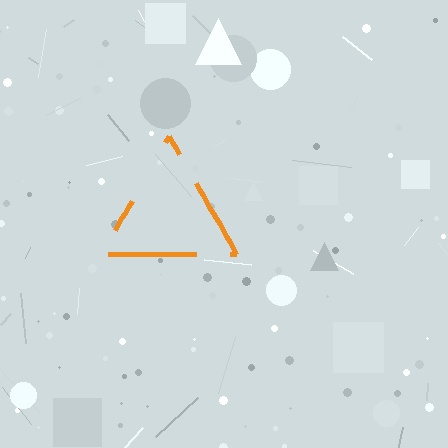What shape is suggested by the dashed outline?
The dashed outline suggests a triangle.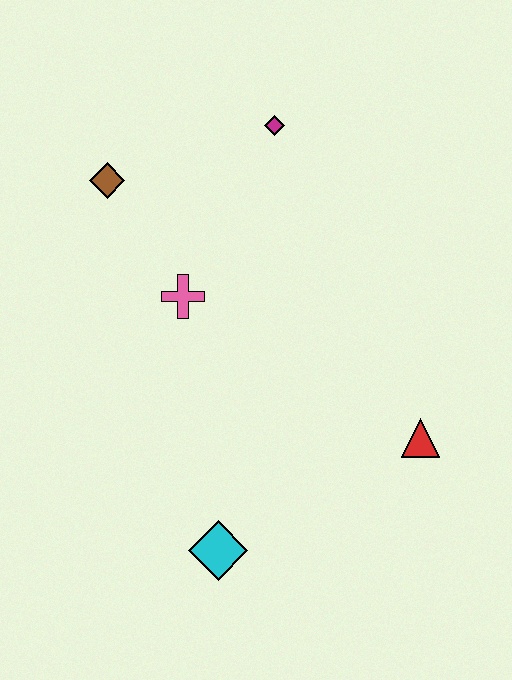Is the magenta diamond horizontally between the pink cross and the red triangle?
Yes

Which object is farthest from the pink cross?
The red triangle is farthest from the pink cross.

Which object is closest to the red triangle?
The cyan diamond is closest to the red triangle.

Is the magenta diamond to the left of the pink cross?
No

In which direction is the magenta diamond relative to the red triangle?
The magenta diamond is above the red triangle.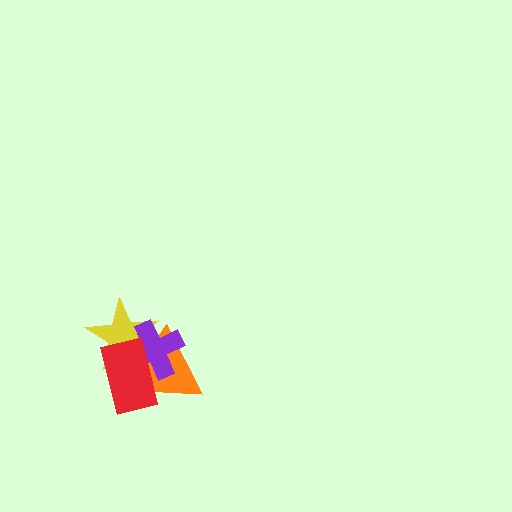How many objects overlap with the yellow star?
3 objects overlap with the yellow star.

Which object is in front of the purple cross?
The red rectangle is in front of the purple cross.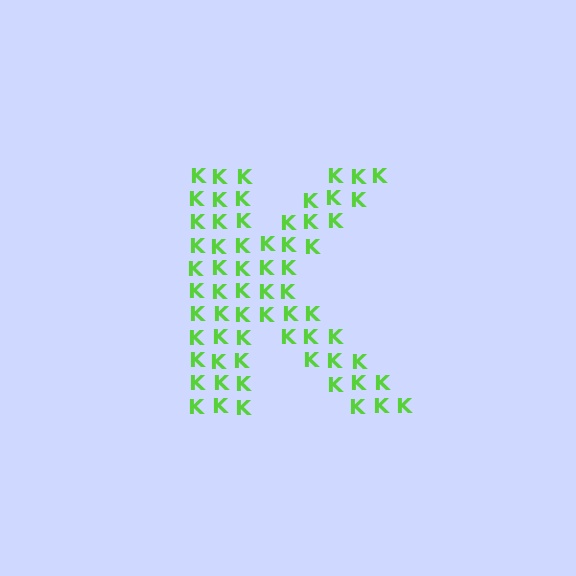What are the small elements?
The small elements are letter K's.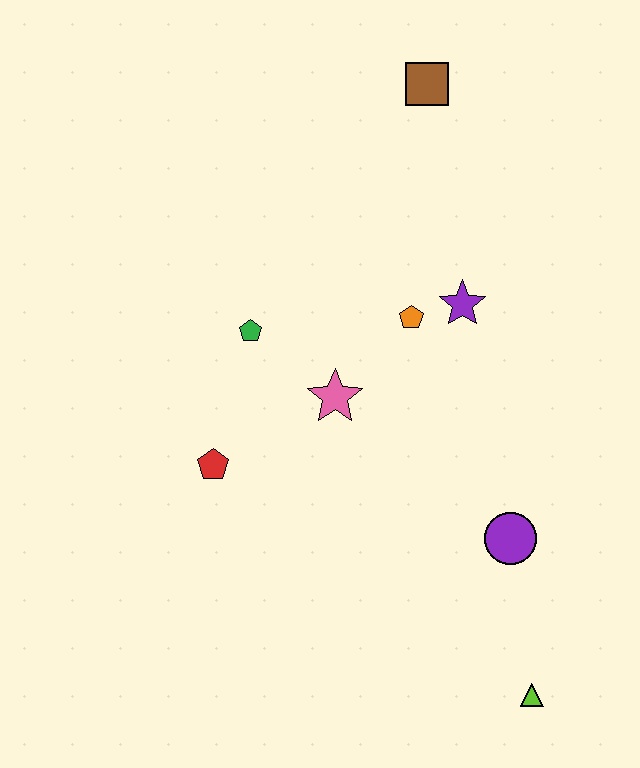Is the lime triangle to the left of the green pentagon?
No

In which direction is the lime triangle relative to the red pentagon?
The lime triangle is to the right of the red pentagon.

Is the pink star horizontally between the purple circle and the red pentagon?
Yes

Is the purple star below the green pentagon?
No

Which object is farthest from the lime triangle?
The brown square is farthest from the lime triangle.